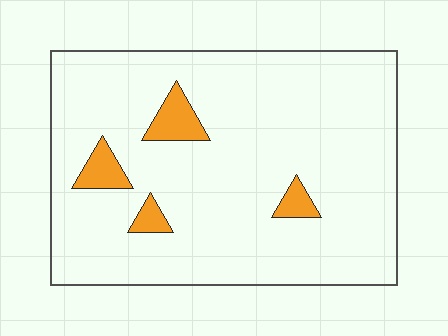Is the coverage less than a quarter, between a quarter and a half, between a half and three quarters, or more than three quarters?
Less than a quarter.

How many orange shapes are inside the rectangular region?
4.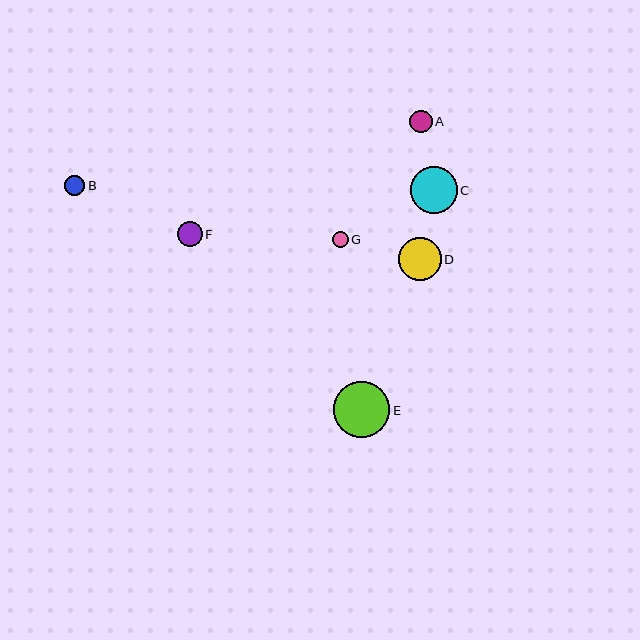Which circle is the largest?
Circle E is the largest with a size of approximately 56 pixels.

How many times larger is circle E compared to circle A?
Circle E is approximately 2.5 times the size of circle A.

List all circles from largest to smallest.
From largest to smallest: E, C, D, F, A, B, G.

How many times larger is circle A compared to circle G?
Circle A is approximately 1.4 times the size of circle G.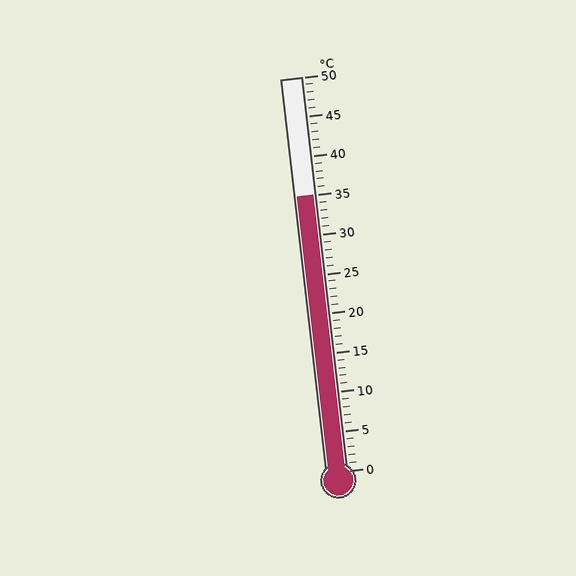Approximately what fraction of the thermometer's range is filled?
The thermometer is filled to approximately 70% of its range.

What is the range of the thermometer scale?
The thermometer scale ranges from 0°C to 50°C.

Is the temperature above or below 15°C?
The temperature is above 15°C.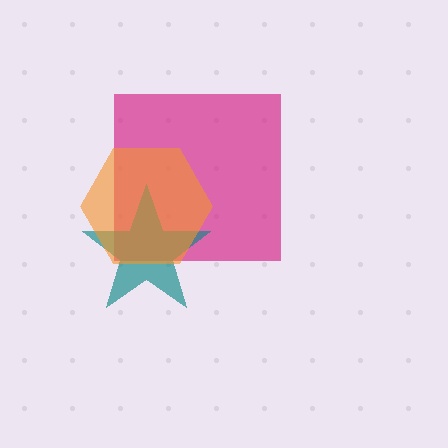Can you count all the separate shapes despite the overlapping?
Yes, there are 3 separate shapes.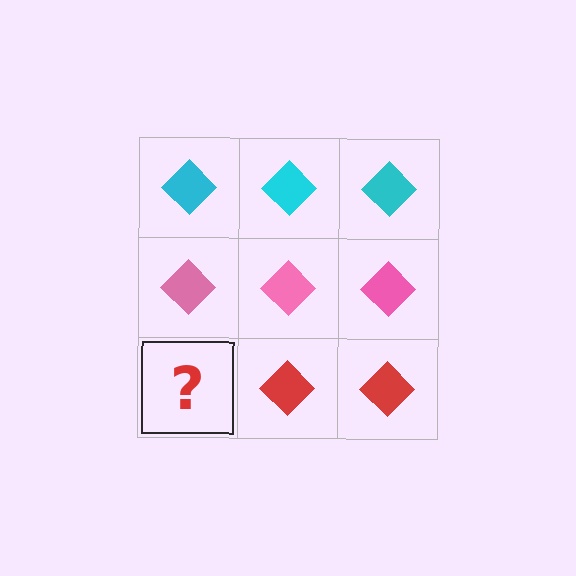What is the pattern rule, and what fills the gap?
The rule is that each row has a consistent color. The gap should be filled with a red diamond.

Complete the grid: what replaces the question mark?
The question mark should be replaced with a red diamond.